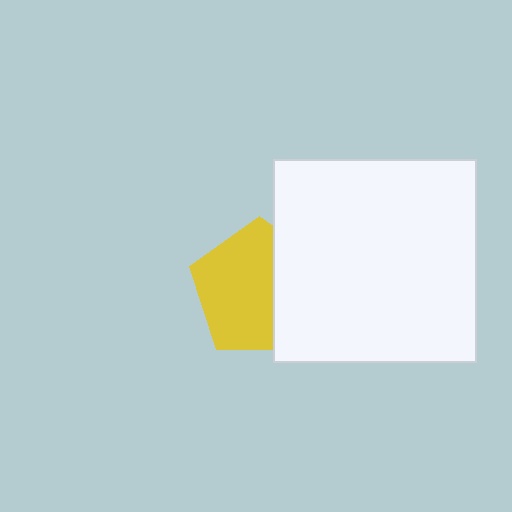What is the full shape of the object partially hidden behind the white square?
The partially hidden object is a yellow pentagon.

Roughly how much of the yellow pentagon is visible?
About half of it is visible (roughly 64%).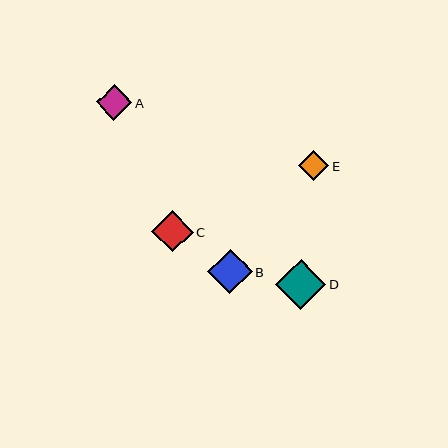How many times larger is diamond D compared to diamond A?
Diamond D is approximately 1.4 times the size of diamond A.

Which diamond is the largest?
Diamond D is the largest with a size of approximately 50 pixels.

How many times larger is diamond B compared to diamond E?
Diamond B is approximately 1.5 times the size of diamond E.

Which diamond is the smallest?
Diamond E is the smallest with a size of approximately 30 pixels.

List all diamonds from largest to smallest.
From largest to smallest: D, B, C, A, E.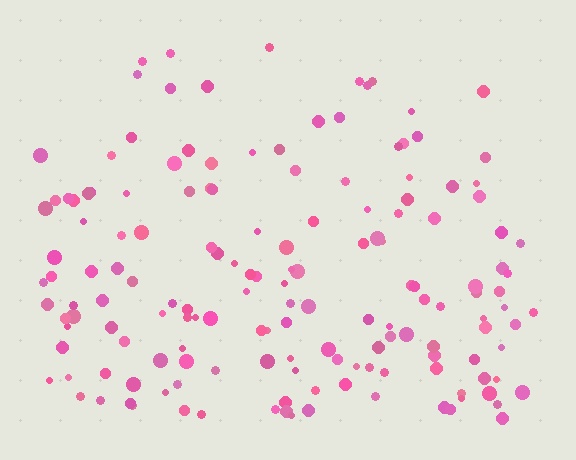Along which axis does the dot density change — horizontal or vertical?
Vertical.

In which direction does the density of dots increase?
From top to bottom, with the bottom side densest.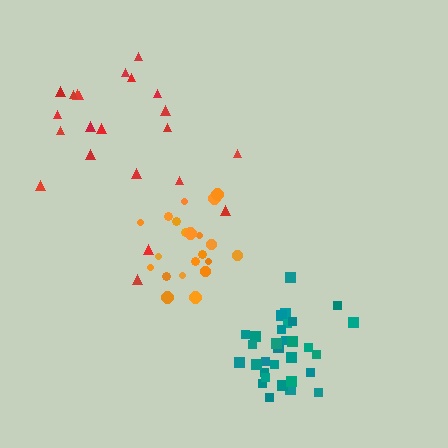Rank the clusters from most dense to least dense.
teal, orange, red.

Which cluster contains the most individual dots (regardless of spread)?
Teal (31).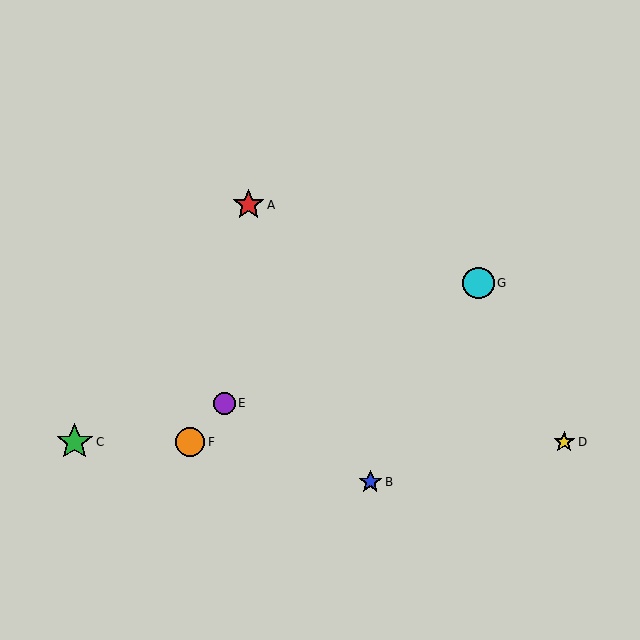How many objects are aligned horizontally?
3 objects (C, D, F) are aligned horizontally.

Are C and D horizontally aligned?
Yes, both are at y≈442.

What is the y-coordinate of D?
Object D is at y≈442.